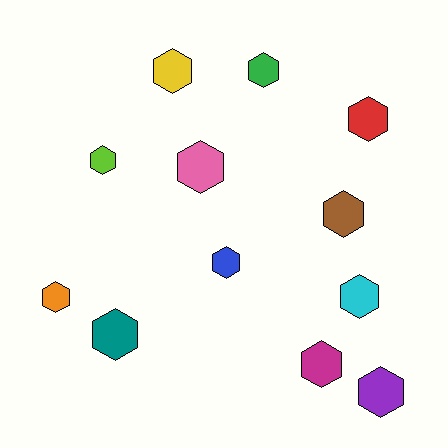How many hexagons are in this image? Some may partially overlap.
There are 12 hexagons.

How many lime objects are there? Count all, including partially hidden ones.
There is 1 lime object.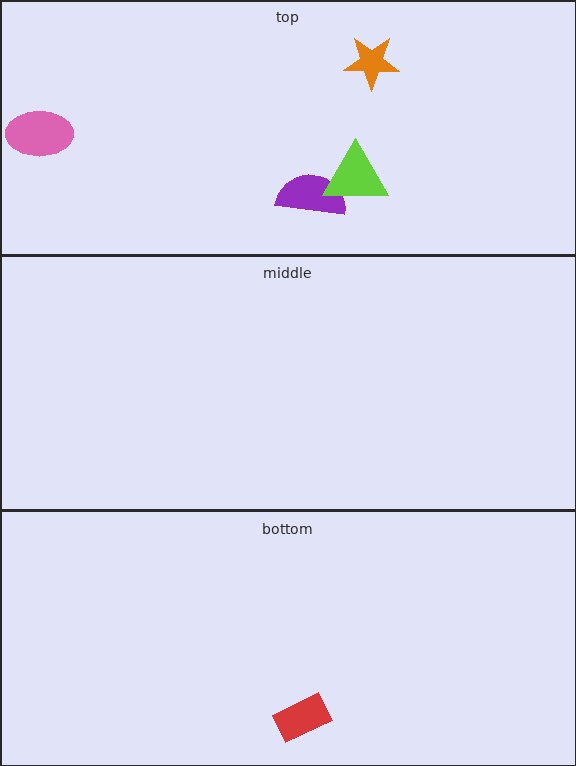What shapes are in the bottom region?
The red rectangle.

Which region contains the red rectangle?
The bottom region.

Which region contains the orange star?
The top region.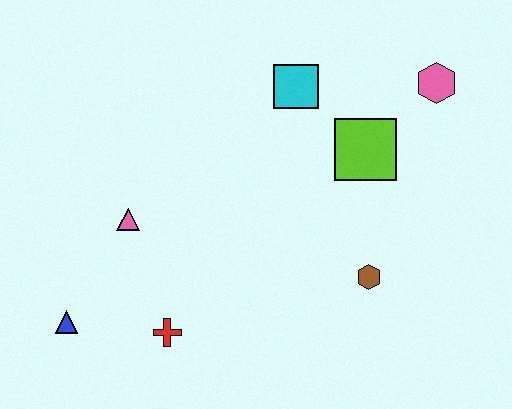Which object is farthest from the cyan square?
The blue triangle is farthest from the cyan square.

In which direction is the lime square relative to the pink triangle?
The lime square is to the right of the pink triangle.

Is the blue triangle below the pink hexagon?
Yes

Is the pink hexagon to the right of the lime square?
Yes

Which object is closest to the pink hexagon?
The lime square is closest to the pink hexagon.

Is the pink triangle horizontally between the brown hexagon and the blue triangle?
Yes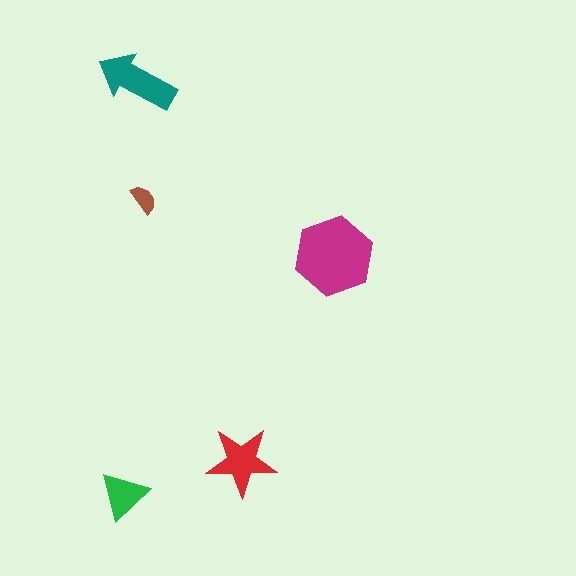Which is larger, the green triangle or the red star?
The red star.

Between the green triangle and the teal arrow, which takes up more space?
The teal arrow.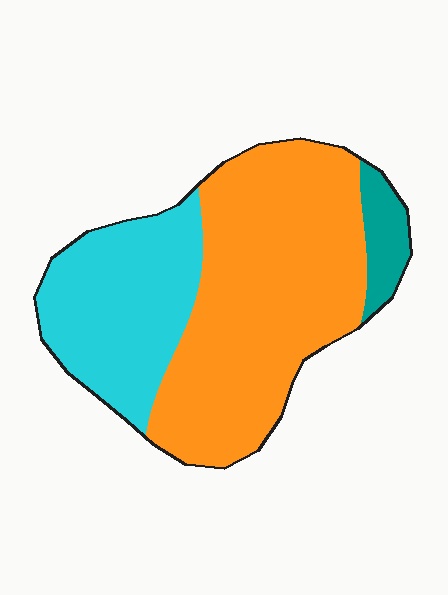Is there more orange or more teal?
Orange.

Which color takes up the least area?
Teal, at roughly 5%.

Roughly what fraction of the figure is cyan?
Cyan covers around 30% of the figure.